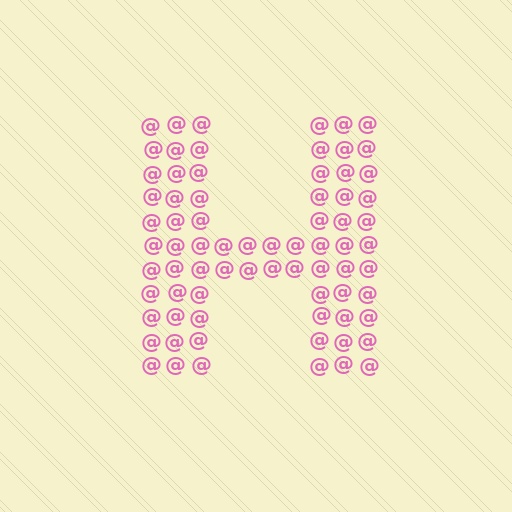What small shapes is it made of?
It is made of small at signs.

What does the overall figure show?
The overall figure shows the letter H.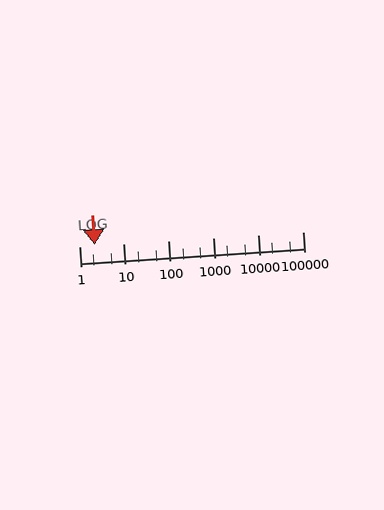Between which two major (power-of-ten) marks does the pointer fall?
The pointer is between 1 and 10.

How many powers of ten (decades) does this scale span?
The scale spans 5 decades, from 1 to 100000.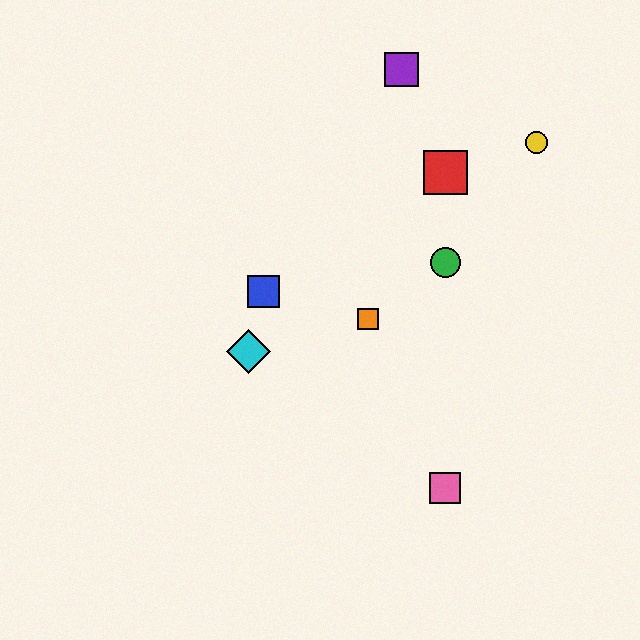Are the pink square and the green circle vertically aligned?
Yes, both are at x≈445.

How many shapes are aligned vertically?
3 shapes (the red square, the green circle, the pink square) are aligned vertically.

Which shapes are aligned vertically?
The red square, the green circle, the pink square are aligned vertically.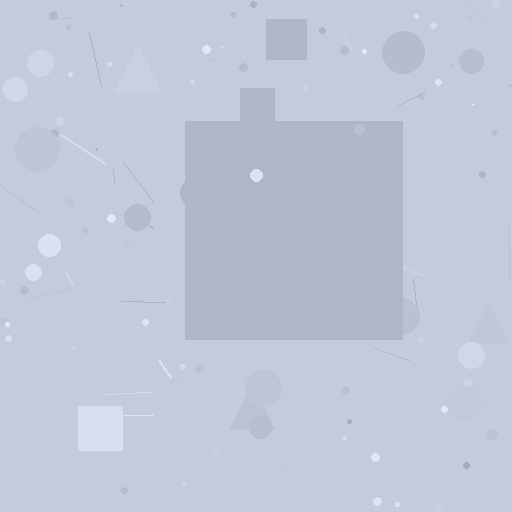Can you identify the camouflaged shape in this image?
The camouflaged shape is a square.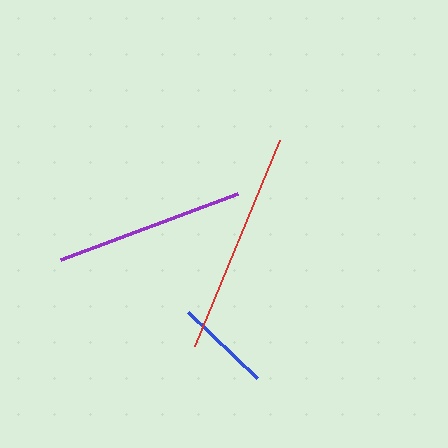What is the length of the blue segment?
The blue segment is approximately 95 pixels long.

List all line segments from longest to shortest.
From longest to shortest: red, purple, blue.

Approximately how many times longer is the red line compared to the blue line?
The red line is approximately 2.3 times the length of the blue line.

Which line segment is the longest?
The red line is the longest at approximately 222 pixels.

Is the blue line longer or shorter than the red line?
The red line is longer than the blue line.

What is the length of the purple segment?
The purple segment is approximately 188 pixels long.